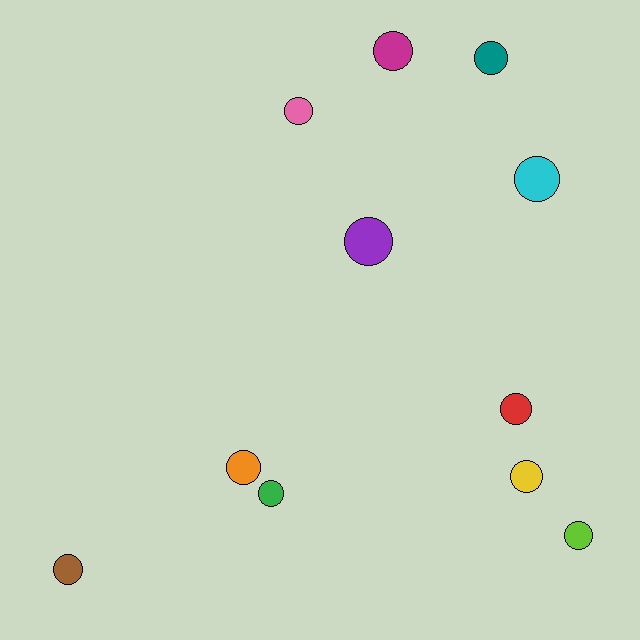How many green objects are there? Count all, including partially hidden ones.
There is 1 green object.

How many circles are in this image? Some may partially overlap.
There are 11 circles.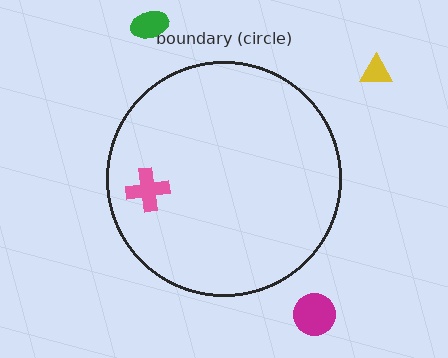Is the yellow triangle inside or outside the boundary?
Outside.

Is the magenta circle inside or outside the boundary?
Outside.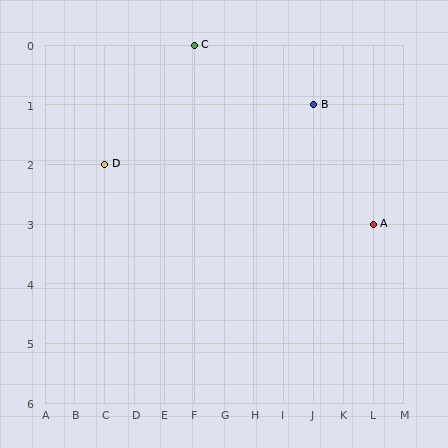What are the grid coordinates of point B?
Point B is at grid coordinates (J, 1).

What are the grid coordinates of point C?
Point C is at grid coordinates (F, 0).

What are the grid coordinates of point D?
Point D is at grid coordinates (C, 2).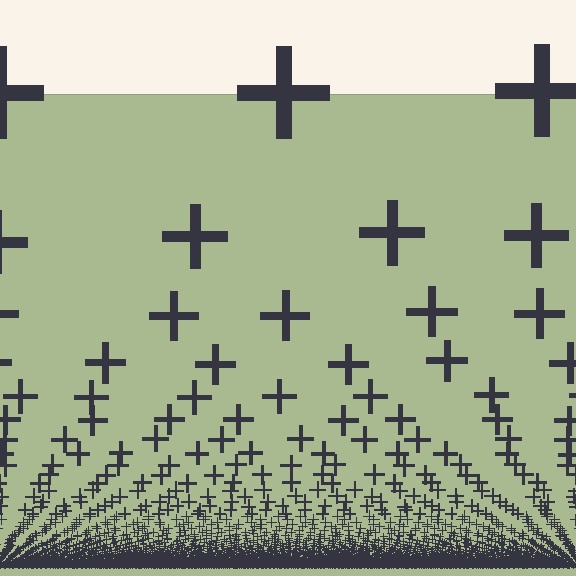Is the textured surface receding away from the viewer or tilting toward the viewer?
The surface appears to tilt toward the viewer. Texture elements get larger and sparser toward the top.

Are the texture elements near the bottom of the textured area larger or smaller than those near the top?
Smaller. The gradient is inverted — elements near the bottom are smaller and denser.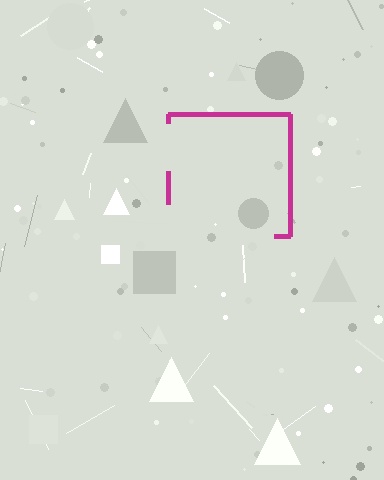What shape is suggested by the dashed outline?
The dashed outline suggests a square.